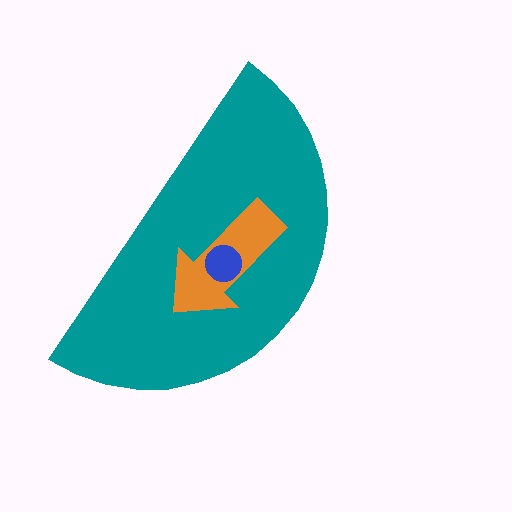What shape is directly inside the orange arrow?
The blue circle.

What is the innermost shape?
The blue circle.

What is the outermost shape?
The teal semicircle.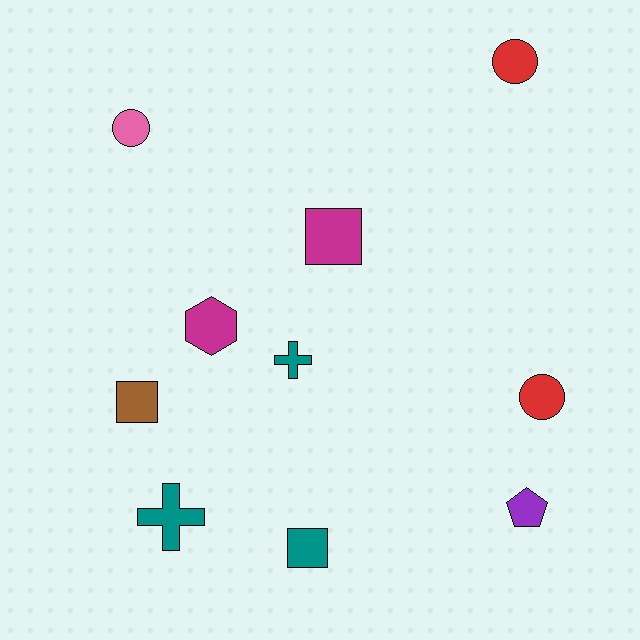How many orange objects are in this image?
There are no orange objects.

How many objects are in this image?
There are 10 objects.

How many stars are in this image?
There are no stars.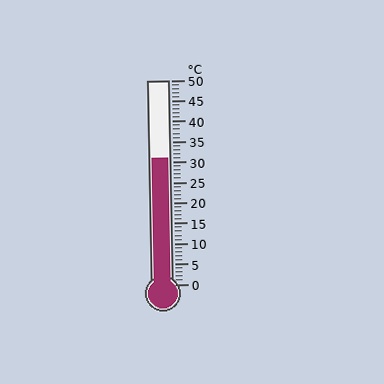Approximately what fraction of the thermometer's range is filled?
The thermometer is filled to approximately 60% of its range.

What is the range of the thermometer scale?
The thermometer scale ranges from 0°C to 50°C.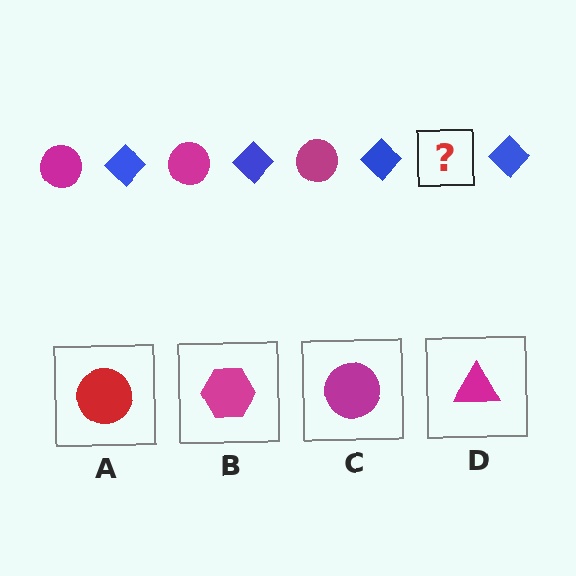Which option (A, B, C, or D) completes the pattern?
C.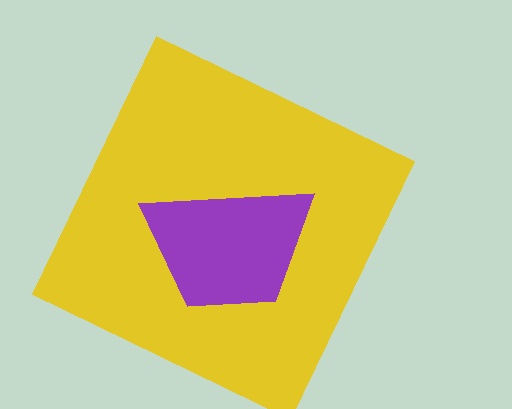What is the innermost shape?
The purple trapezoid.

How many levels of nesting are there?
2.